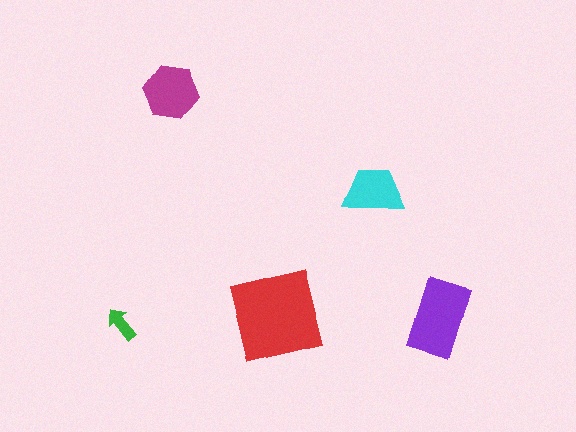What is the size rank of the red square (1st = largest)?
1st.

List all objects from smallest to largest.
The green arrow, the cyan trapezoid, the magenta hexagon, the purple rectangle, the red square.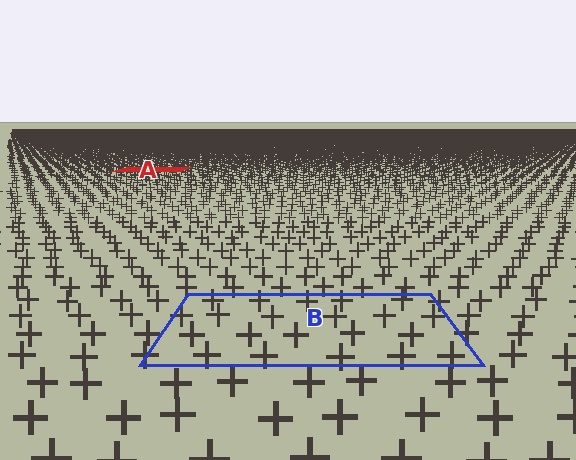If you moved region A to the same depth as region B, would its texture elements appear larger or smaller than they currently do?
They would appear larger. At a closer depth, the same texture elements are projected at a bigger on-screen size.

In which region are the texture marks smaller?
The texture marks are smaller in region A, because it is farther away.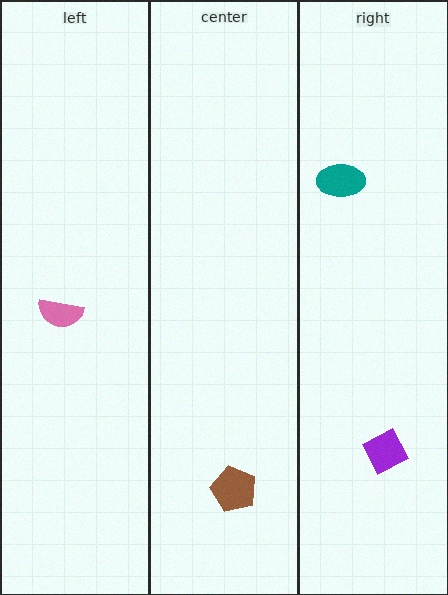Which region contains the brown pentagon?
The center region.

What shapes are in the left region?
The pink semicircle.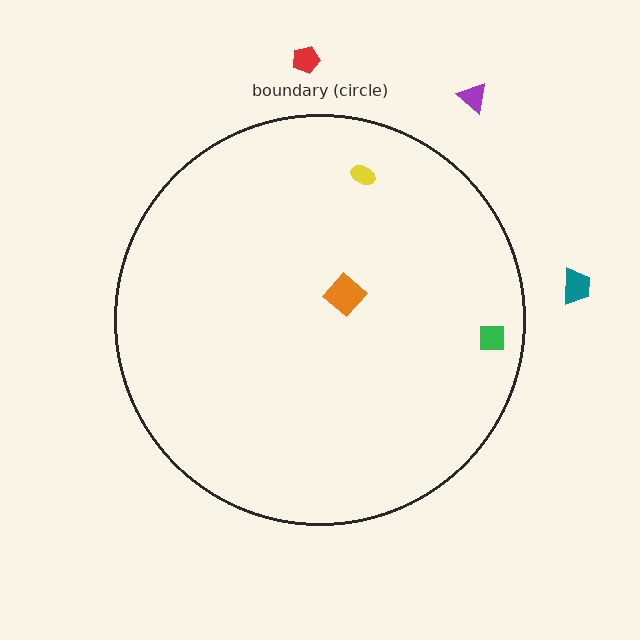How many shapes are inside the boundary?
3 inside, 3 outside.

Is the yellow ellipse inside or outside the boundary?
Inside.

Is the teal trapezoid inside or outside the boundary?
Outside.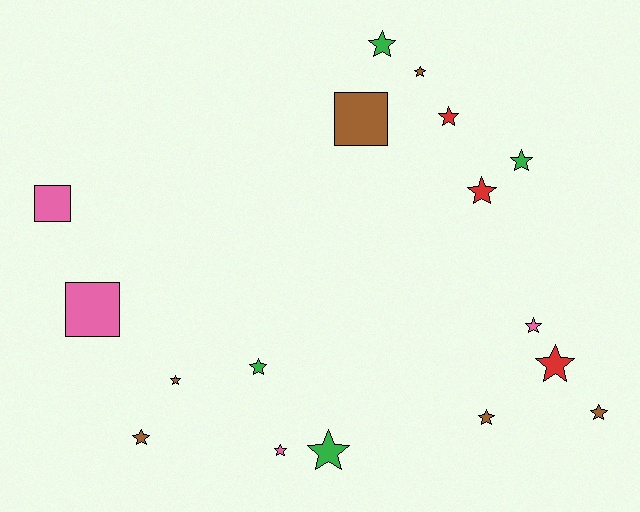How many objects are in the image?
There are 17 objects.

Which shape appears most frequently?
Star, with 14 objects.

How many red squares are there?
There are no red squares.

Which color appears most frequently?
Brown, with 6 objects.